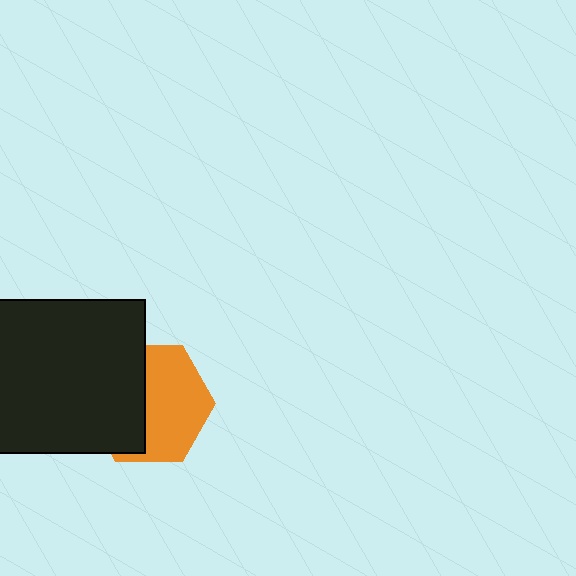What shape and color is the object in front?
The object in front is a black square.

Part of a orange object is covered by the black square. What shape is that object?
It is a hexagon.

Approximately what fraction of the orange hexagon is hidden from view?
Roughly 44% of the orange hexagon is hidden behind the black square.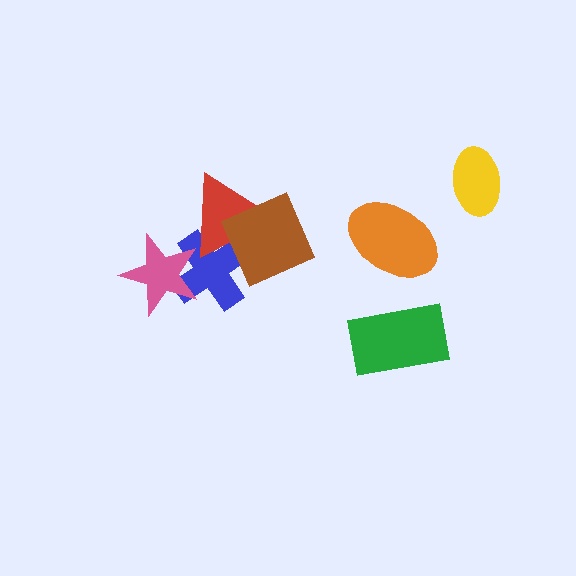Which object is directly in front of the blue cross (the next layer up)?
The pink star is directly in front of the blue cross.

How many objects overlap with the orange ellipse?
0 objects overlap with the orange ellipse.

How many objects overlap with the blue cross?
3 objects overlap with the blue cross.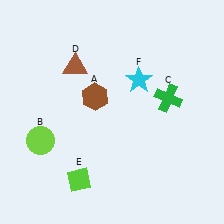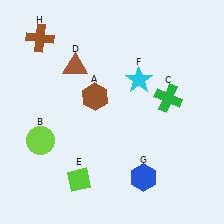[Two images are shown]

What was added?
A blue hexagon (G), a brown cross (H) were added in Image 2.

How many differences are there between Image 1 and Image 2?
There are 2 differences between the two images.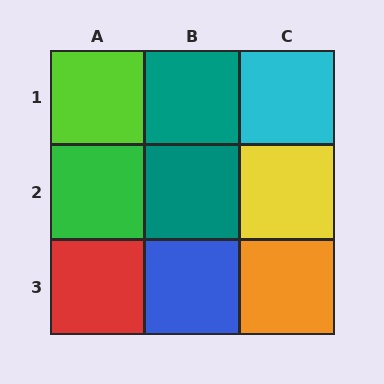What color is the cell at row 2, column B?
Teal.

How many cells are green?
1 cell is green.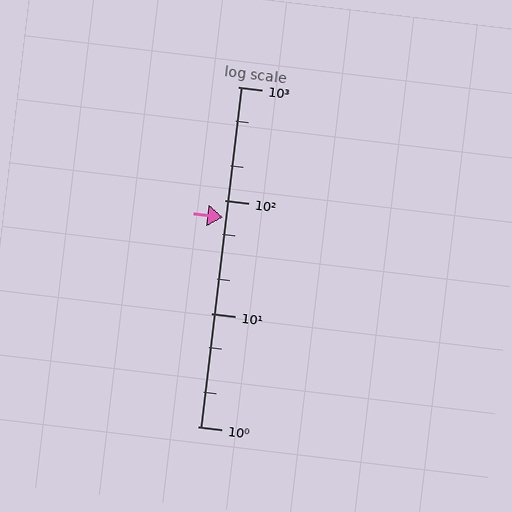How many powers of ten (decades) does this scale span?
The scale spans 3 decades, from 1 to 1000.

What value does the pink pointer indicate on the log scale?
The pointer indicates approximately 70.